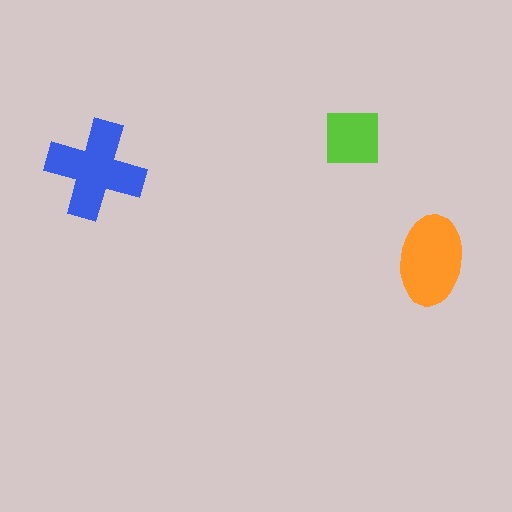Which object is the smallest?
The lime square.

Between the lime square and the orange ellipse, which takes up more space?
The orange ellipse.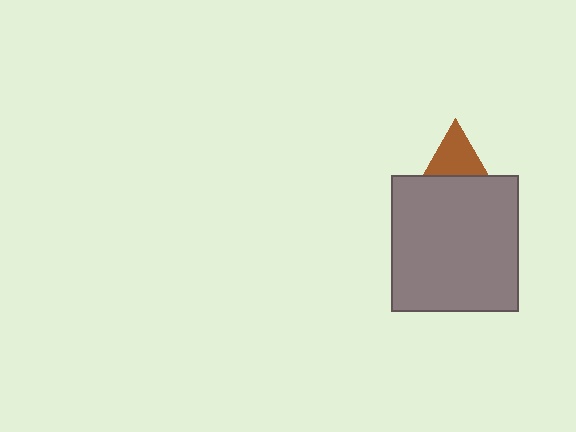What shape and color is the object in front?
The object in front is a gray rectangle.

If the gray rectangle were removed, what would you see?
You would see the complete brown triangle.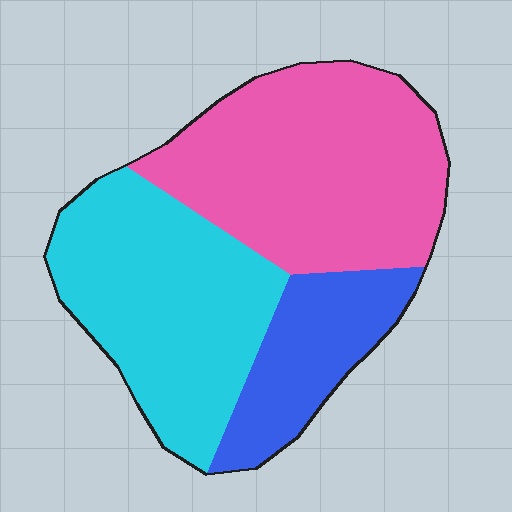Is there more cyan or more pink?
Pink.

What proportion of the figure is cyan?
Cyan covers roughly 40% of the figure.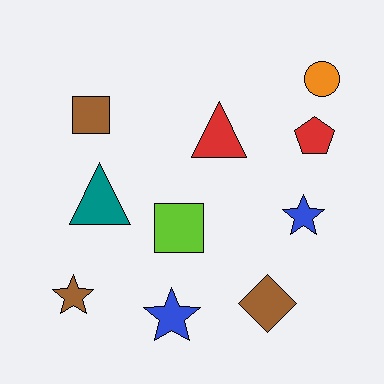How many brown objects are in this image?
There are 3 brown objects.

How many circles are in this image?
There is 1 circle.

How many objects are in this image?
There are 10 objects.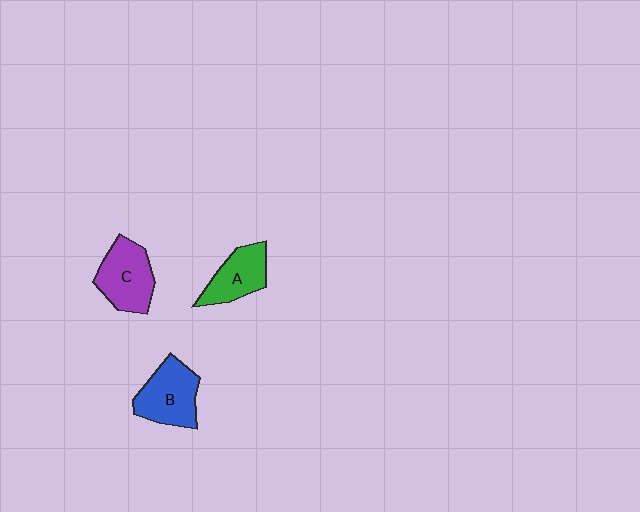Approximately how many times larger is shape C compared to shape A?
Approximately 1.2 times.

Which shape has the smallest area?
Shape A (green).